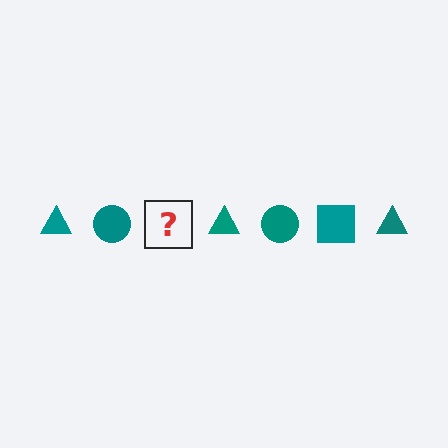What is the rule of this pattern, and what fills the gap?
The rule is that the pattern cycles through triangle, circle, square shapes in teal. The gap should be filled with a teal square.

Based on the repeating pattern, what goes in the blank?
The blank should be a teal square.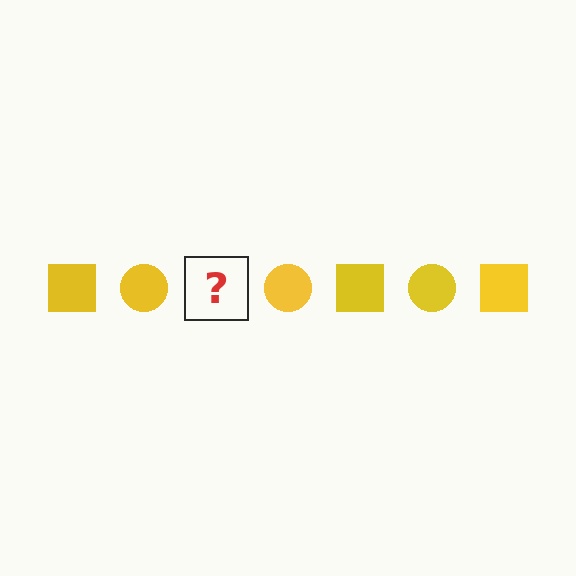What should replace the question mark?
The question mark should be replaced with a yellow square.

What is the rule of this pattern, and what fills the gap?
The rule is that the pattern cycles through square, circle shapes in yellow. The gap should be filled with a yellow square.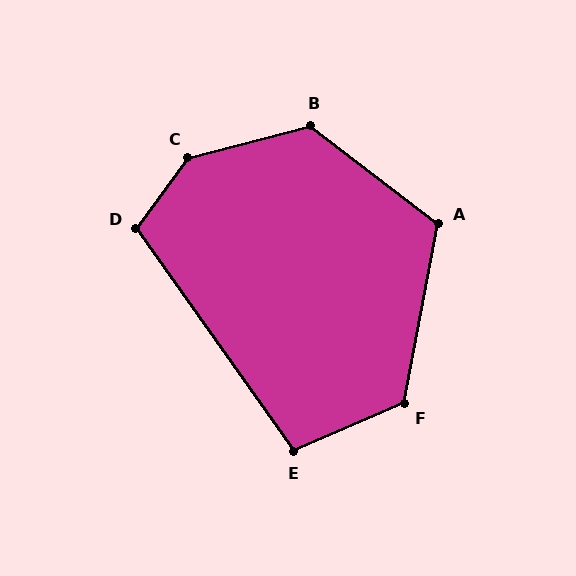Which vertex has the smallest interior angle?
E, at approximately 102 degrees.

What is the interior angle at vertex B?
Approximately 128 degrees (obtuse).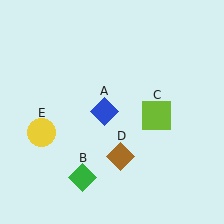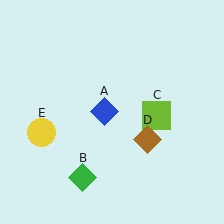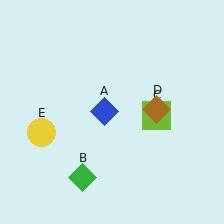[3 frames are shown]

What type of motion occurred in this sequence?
The brown diamond (object D) rotated counterclockwise around the center of the scene.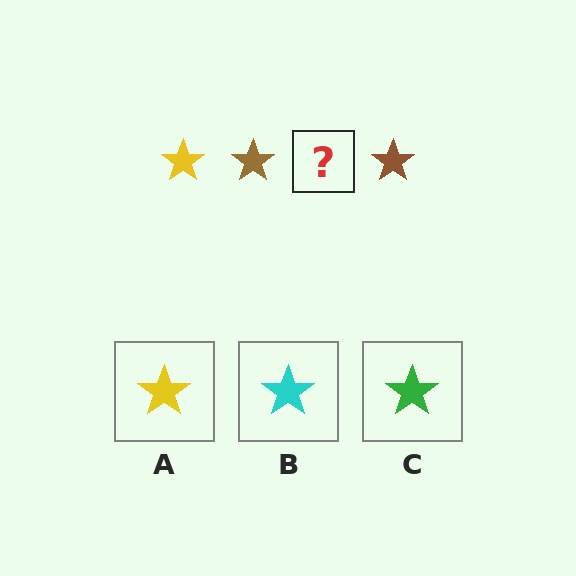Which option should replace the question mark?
Option A.